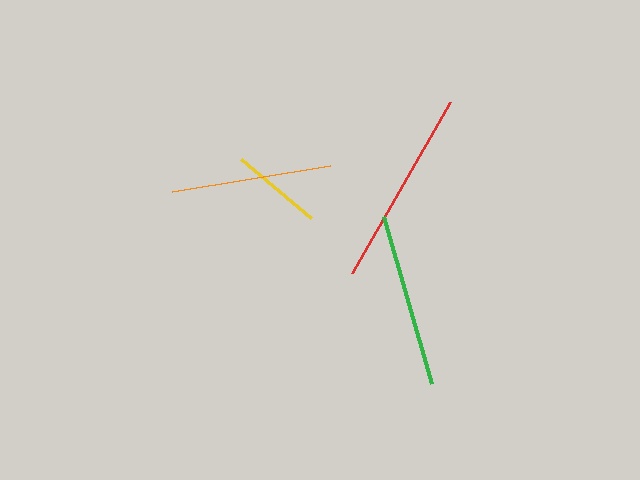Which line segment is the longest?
The red line is the longest at approximately 198 pixels.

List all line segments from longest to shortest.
From longest to shortest: red, green, orange, yellow.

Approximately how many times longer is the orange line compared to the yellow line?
The orange line is approximately 1.7 times the length of the yellow line.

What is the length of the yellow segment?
The yellow segment is approximately 91 pixels long.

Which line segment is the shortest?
The yellow line is the shortest at approximately 91 pixels.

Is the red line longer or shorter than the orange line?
The red line is longer than the orange line.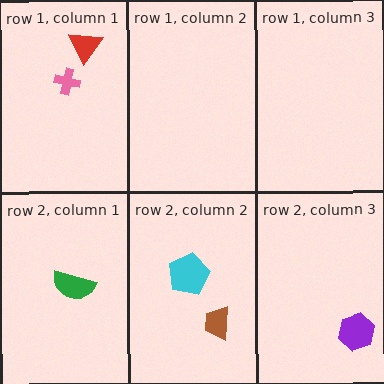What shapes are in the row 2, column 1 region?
The green semicircle.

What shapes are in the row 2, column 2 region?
The brown trapezoid, the cyan pentagon.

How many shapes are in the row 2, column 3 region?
1.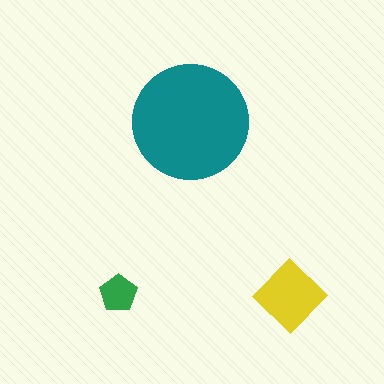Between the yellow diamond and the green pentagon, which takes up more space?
The yellow diamond.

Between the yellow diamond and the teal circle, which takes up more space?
The teal circle.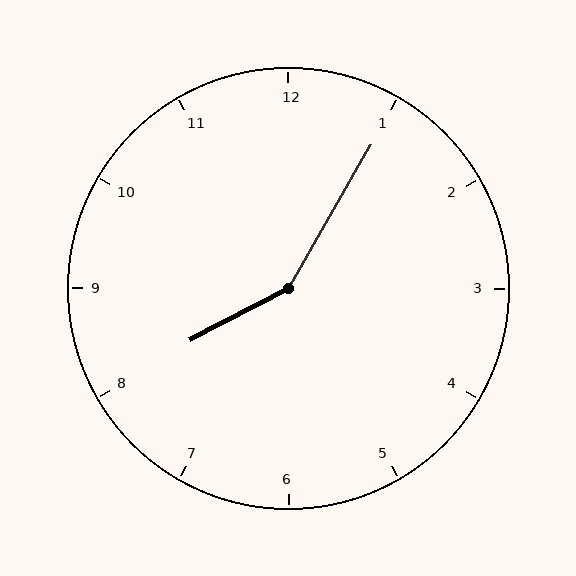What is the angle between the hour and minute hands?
Approximately 148 degrees.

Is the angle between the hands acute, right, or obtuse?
It is obtuse.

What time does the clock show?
8:05.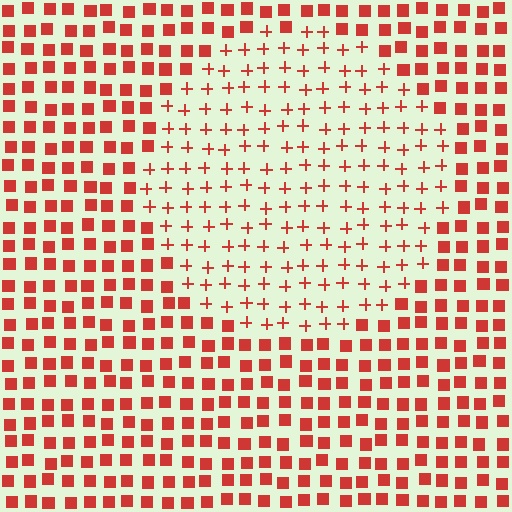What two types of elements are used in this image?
The image uses plus signs inside the circle region and squares outside it.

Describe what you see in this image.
The image is filled with small red elements arranged in a uniform grid. A circle-shaped region contains plus signs, while the surrounding area contains squares. The boundary is defined purely by the change in element shape.